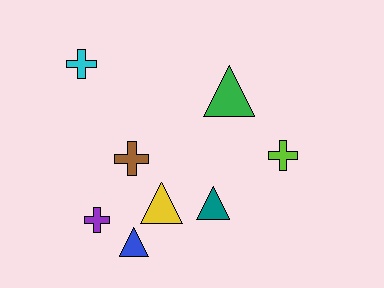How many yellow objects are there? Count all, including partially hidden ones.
There is 1 yellow object.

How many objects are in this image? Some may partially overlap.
There are 8 objects.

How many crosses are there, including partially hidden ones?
There are 4 crosses.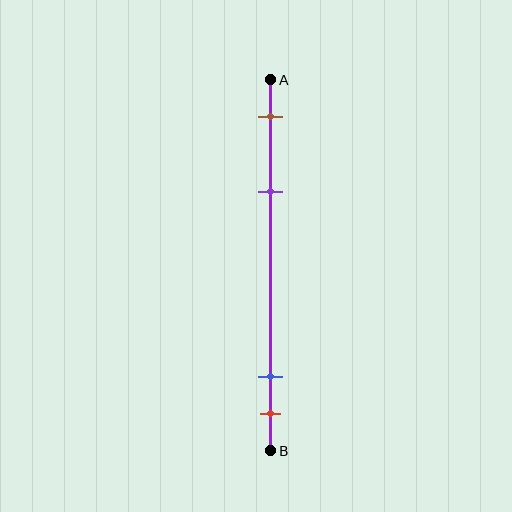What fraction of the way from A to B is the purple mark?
The purple mark is approximately 30% (0.3) of the way from A to B.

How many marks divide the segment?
There are 4 marks dividing the segment.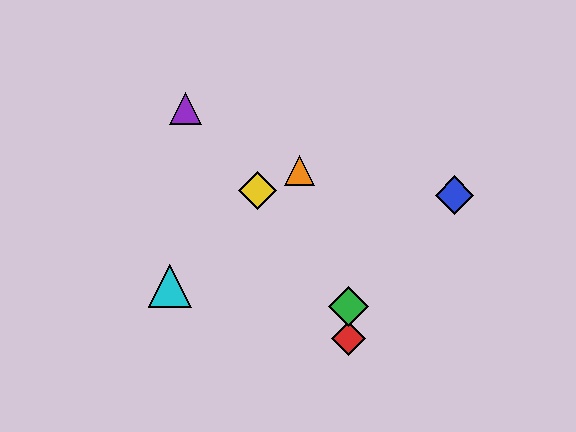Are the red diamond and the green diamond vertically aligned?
Yes, both are at x≈349.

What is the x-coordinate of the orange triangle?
The orange triangle is at x≈300.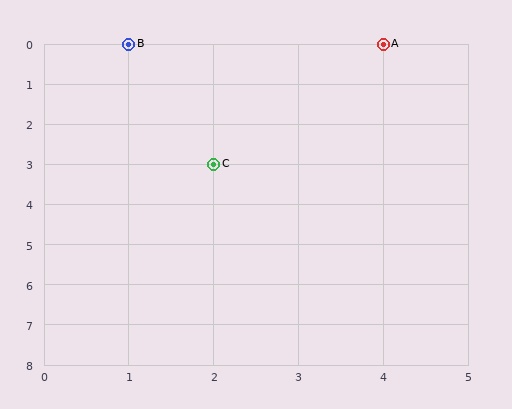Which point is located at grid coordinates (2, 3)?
Point C is at (2, 3).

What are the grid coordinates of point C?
Point C is at grid coordinates (2, 3).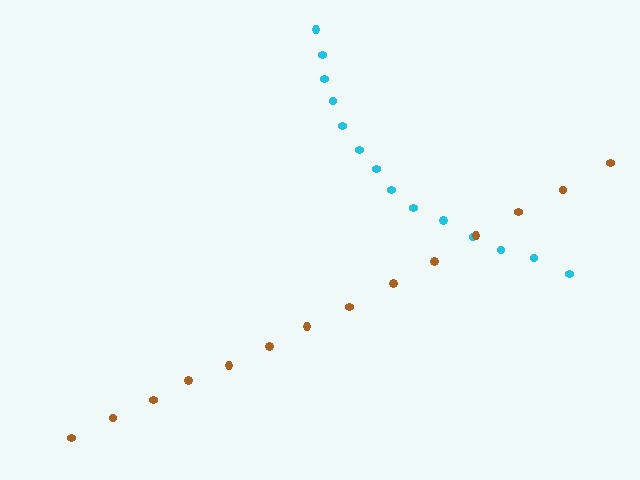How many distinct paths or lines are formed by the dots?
There are 2 distinct paths.